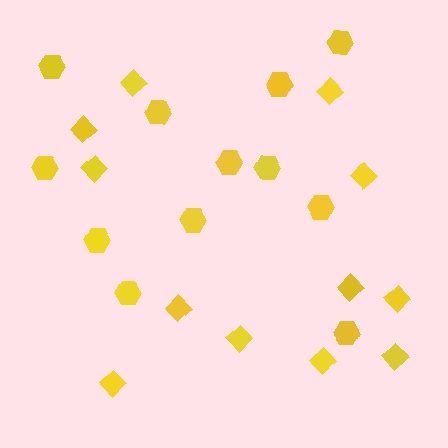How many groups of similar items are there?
There are 2 groups: one group of hexagons (12) and one group of diamonds (12).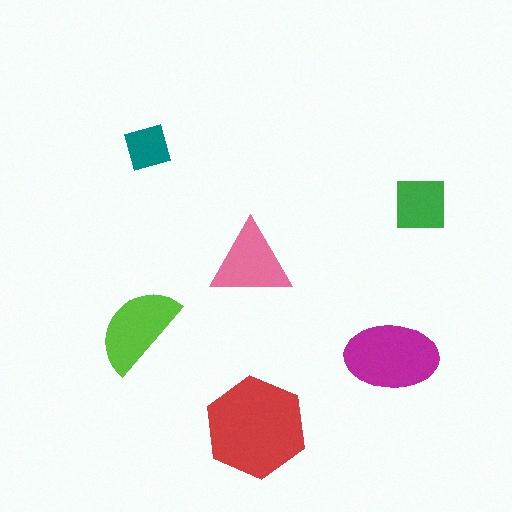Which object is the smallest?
The teal diamond.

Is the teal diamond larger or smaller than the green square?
Smaller.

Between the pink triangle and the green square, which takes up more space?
The pink triangle.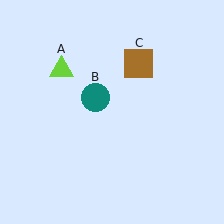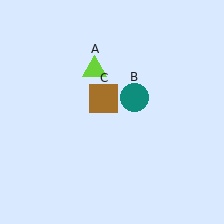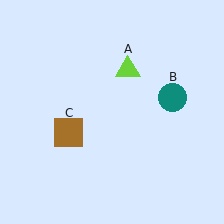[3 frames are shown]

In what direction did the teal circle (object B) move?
The teal circle (object B) moved right.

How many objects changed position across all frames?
3 objects changed position: lime triangle (object A), teal circle (object B), brown square (object C).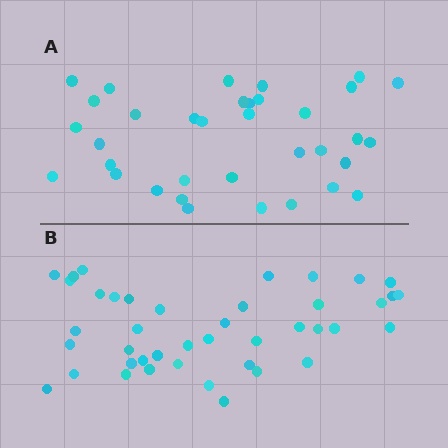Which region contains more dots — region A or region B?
Region B (the bottom region) has more dots.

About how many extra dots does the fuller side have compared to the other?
Region B has roughly 8 or so more dots than region A.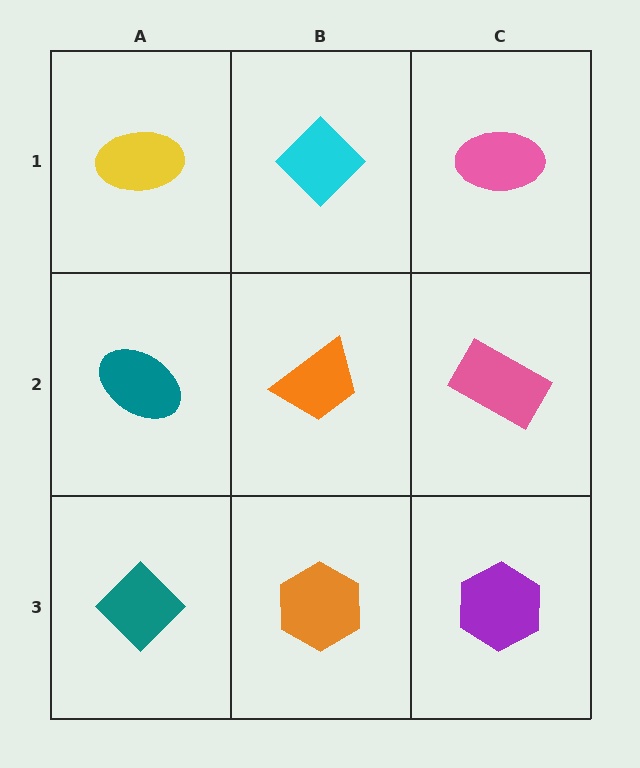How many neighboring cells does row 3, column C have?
2.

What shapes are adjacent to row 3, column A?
A teal ellipse (row 2, column A), an orange hexagon (row 3, column B).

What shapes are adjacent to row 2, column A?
A yellow ellipse (row 1, column A), a teal diamond (row 3, column A), an orange trapezoid (row 2, column B).